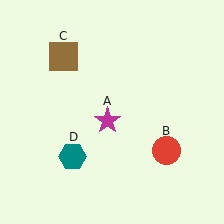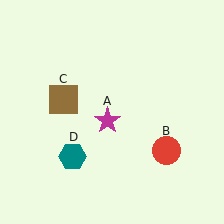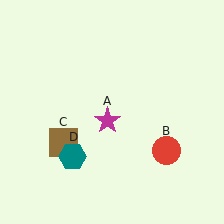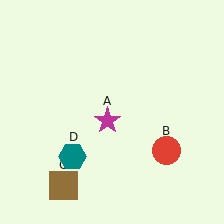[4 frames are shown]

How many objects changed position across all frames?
1 object changed position: brown square (object C).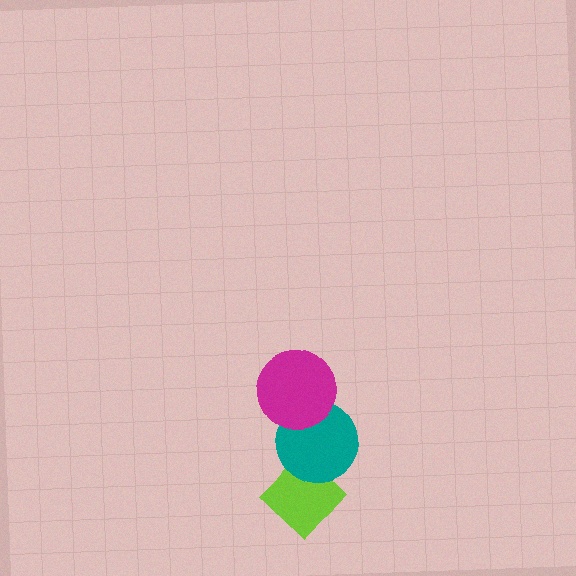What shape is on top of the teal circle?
The magenta circle is on top of the teal circle.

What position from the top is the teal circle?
The teal circle is 2nd from the top.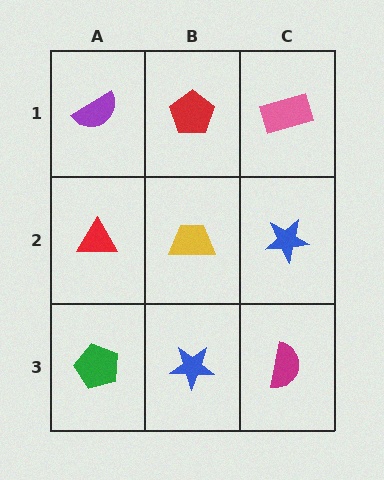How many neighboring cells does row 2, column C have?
3.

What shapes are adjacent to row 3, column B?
A yellow trapezoid (row 2, column B), a green pentagon (row 3, column A), a magenta semicircle (row 3, column C).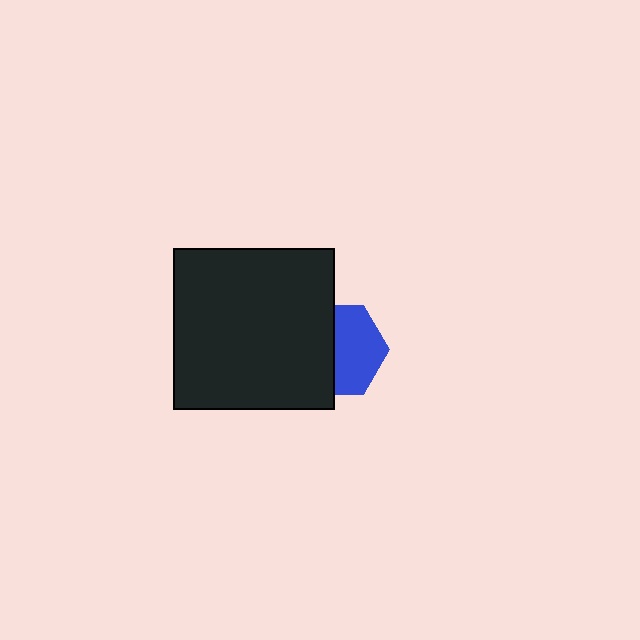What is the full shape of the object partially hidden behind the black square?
The partially hidden object is a blue hexagon.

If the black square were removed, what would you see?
You would see the complete blue hexagon.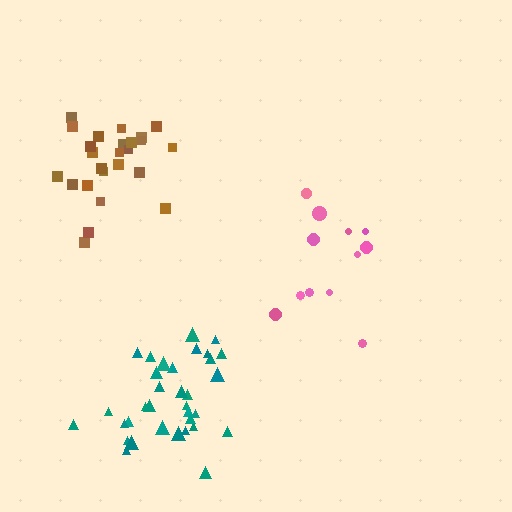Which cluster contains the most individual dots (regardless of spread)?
Teal (34).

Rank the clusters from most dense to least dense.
brown, teal, pink.